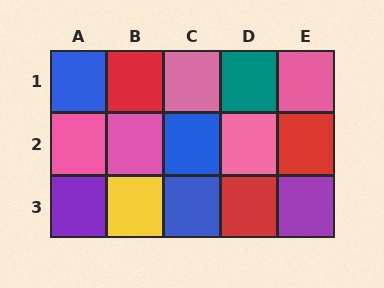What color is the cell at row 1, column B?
Red.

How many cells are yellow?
1 cell is yellow.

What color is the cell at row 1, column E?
Pink.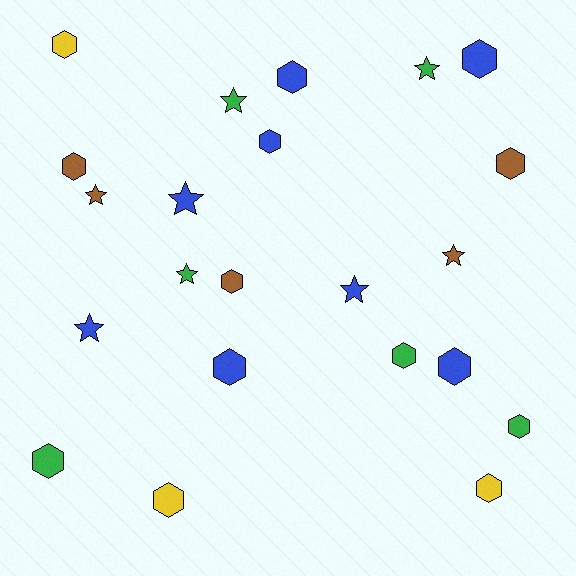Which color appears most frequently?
Blue, with 8 objects.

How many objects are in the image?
There are 22 objects.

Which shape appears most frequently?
Hexagon, with 14 objects.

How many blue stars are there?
There are 3 blue stars.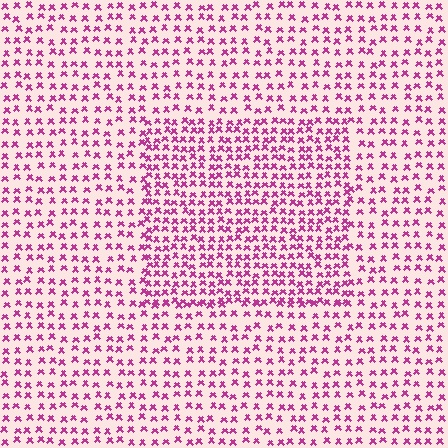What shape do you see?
I see a rectangle.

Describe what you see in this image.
The image contains small magenta elements arranged at two different densities. A rectangle-shaped region is visible where the elements are more densely packed than the surrounding area.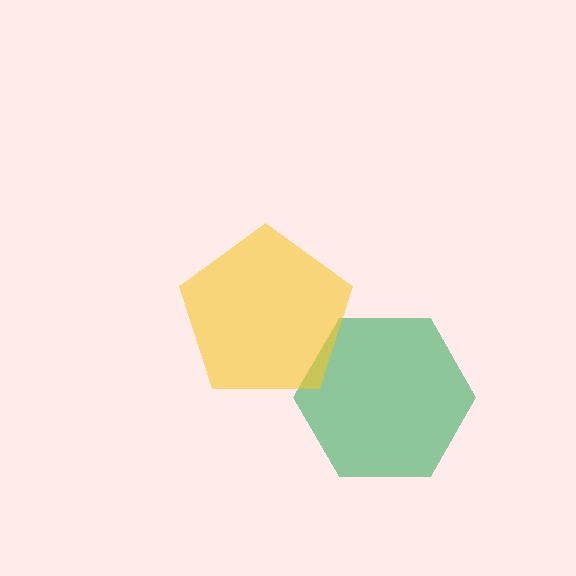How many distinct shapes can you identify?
There are 2 distinct shapes: a green hexagon, a yellow pentagon.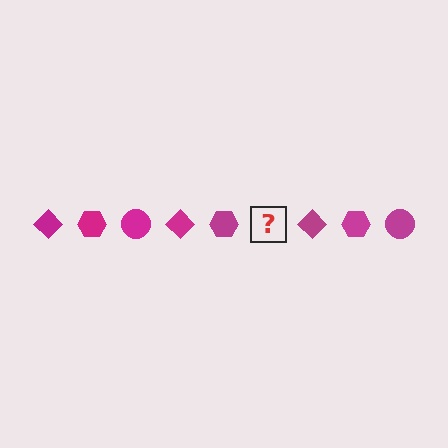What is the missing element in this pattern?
The missing element is a magenta circle.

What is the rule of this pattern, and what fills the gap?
The rule is that the pattern cycles through diamond, hexagon, circle shapes in magenta. The gap should be filled with a magenta circle.